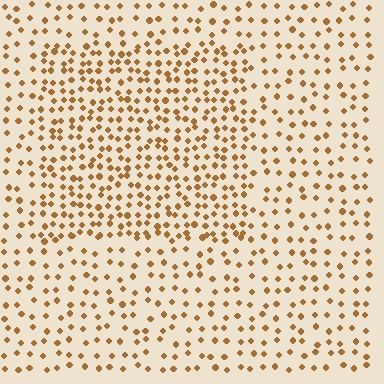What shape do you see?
I see a rectangle.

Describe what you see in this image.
The image contains small brown elements arranged at two different densities. A rectangle-shaped region is visible where the elements are more densely packed than the surrounding area.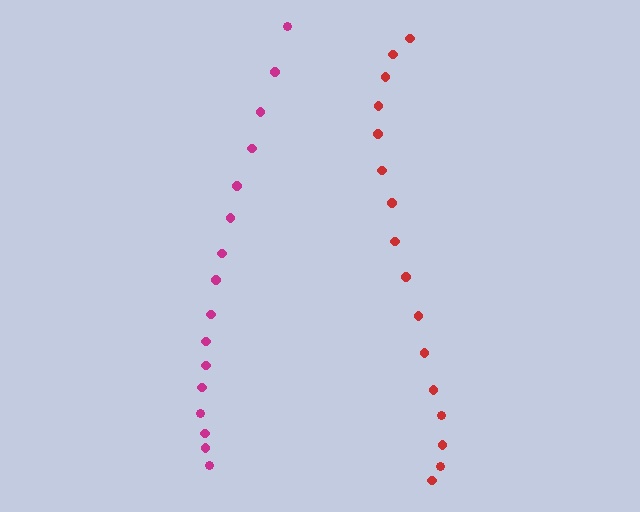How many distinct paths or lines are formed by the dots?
There are 2 distinct paths.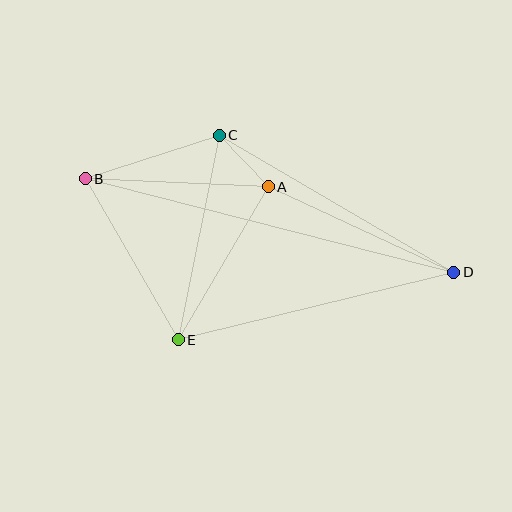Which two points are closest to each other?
Points A and C are closest to each other.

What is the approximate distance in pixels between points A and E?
The distance between A and E is approximately 177 pixels.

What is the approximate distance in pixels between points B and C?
The distance between B and C is approximately 141 pixels.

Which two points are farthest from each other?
Points B and D are farthest from each other.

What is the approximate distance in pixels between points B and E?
The distance between B and E is approximately 186 pixels.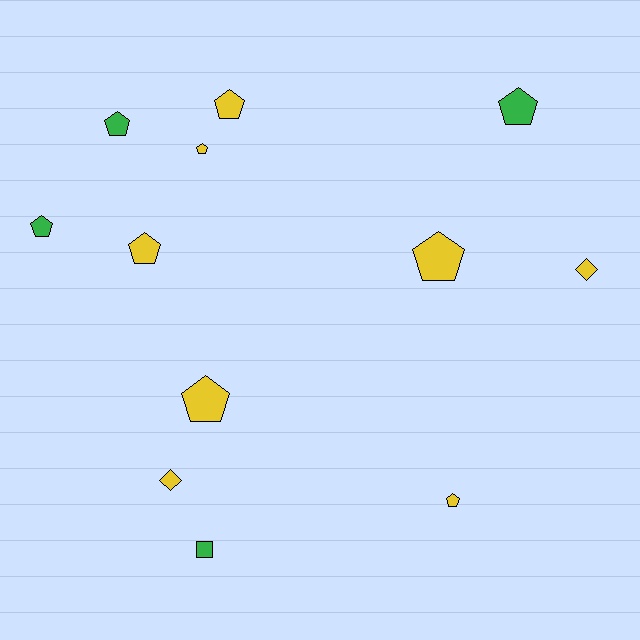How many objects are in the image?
There are 12 objects.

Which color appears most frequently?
Yellow, with 8 objects.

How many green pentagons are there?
There are 3 green pentagons.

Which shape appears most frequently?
Pentagon, with 9 objects.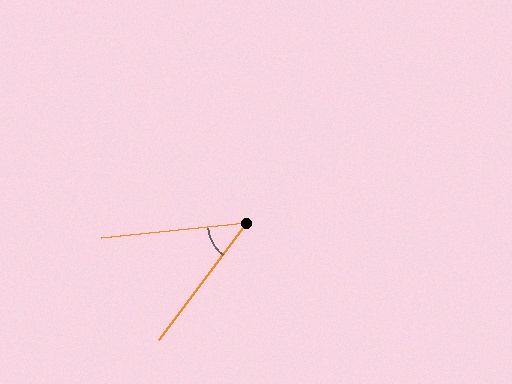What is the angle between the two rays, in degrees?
Approximately 47 degrees.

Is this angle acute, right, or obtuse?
It is acute.